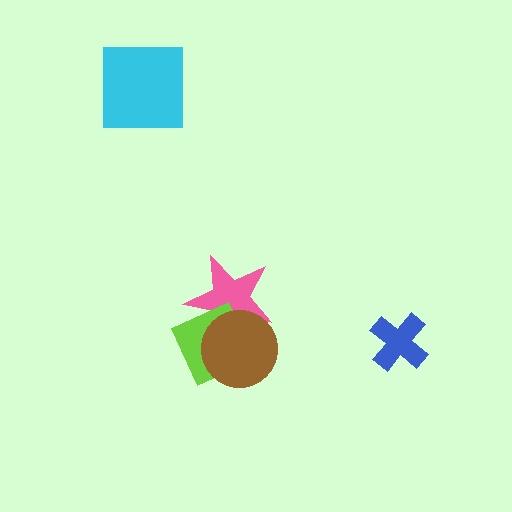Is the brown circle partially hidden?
No, no other shape covers it.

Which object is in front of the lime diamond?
The brown circle is in front of the lime diamond.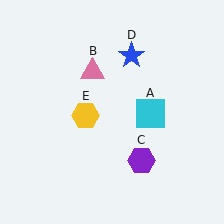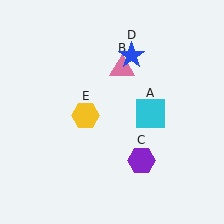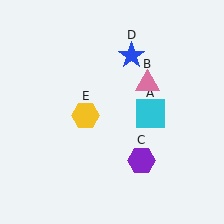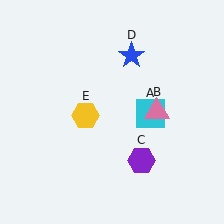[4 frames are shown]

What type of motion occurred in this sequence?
The pink triangle (object B) rotated clockwise around the center of the scene.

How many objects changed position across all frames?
1 object changed position: pink triangle (object B).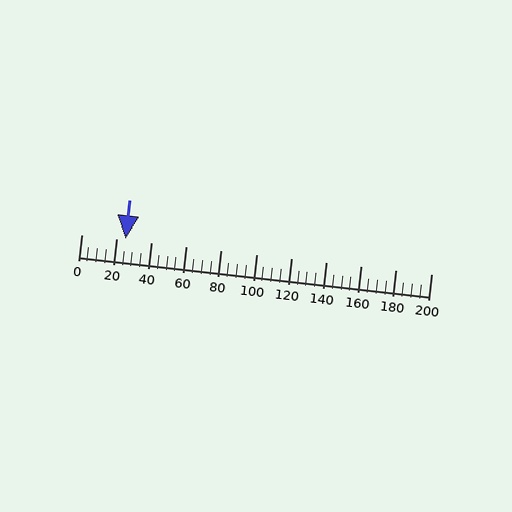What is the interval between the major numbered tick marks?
The major tick marks are spaced 20 units apart.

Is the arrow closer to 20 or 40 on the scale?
The arrow is closer to 20.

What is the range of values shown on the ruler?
The ruler shows values from 0 to 200.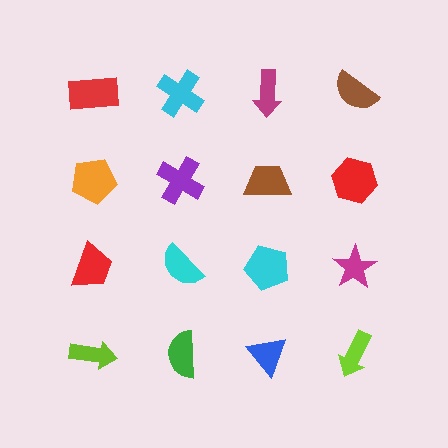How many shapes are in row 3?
4 shapes.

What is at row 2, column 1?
An orange pentagon.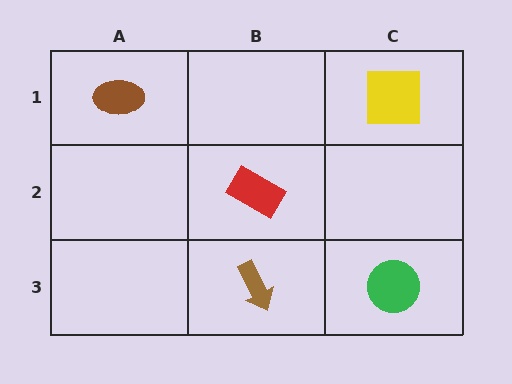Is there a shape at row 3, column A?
No, that cell is empty.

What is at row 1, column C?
A yellow square.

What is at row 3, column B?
A brown arrow.